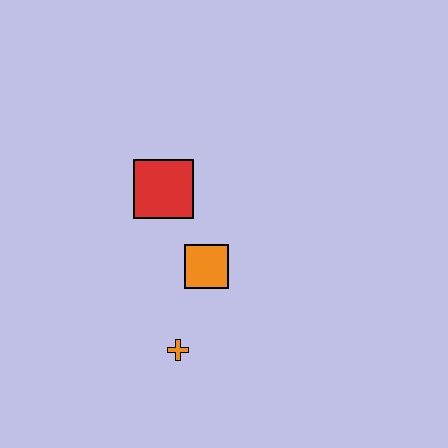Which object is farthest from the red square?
The orange cross is farthest from the red square.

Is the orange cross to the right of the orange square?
No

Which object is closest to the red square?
The orange square is closest to the red square.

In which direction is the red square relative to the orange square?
The red square is above the orange square.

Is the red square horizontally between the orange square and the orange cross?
No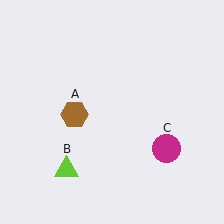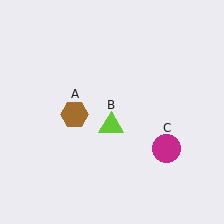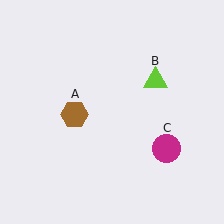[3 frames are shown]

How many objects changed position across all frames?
1 object changed position: lime triangle (object B).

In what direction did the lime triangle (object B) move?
The lime triangle (object B) moved up and to the right.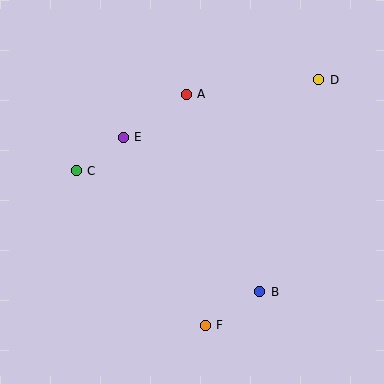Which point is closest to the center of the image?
Point E at (123, 137) is closest to the center.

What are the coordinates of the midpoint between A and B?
The midpoint between A and B is at (223, 193).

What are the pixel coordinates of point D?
Point D is at (319, 80).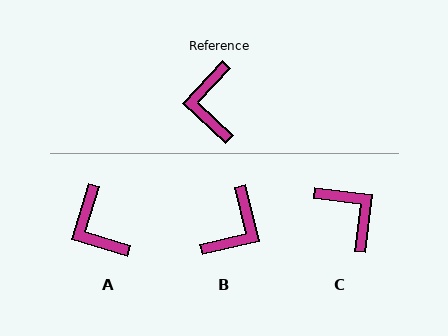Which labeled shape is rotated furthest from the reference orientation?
B, about 146 degrees away.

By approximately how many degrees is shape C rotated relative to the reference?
Approximately 145 degrees clockwise.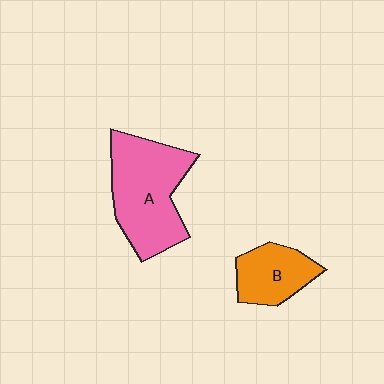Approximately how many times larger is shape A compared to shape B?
Approximately 1.9 times.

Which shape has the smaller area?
Shape B (orange).